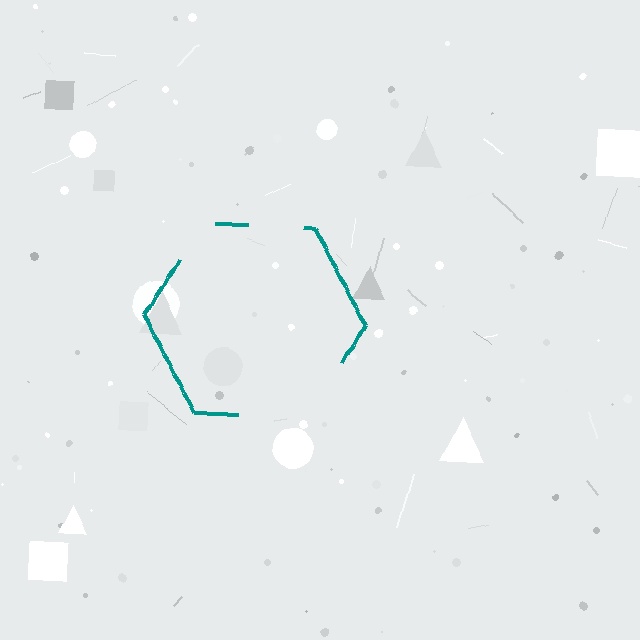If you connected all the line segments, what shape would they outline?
They would outline a hexagon.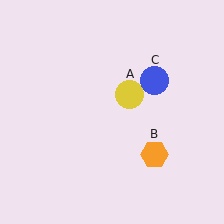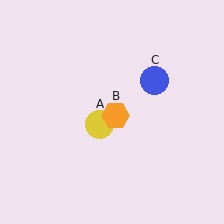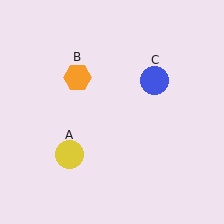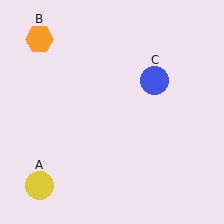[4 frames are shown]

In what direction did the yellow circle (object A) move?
The yellow circle (object A) moved down and to the left.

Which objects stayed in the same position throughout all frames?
Blue circle (object C) remained stationary.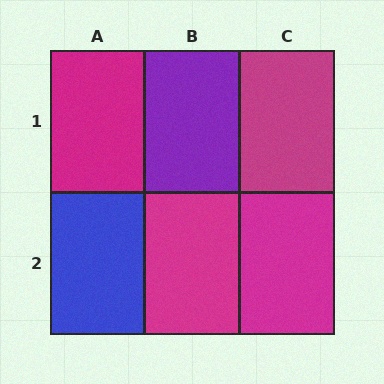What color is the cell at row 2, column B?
Magenta.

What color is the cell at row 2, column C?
Magenta.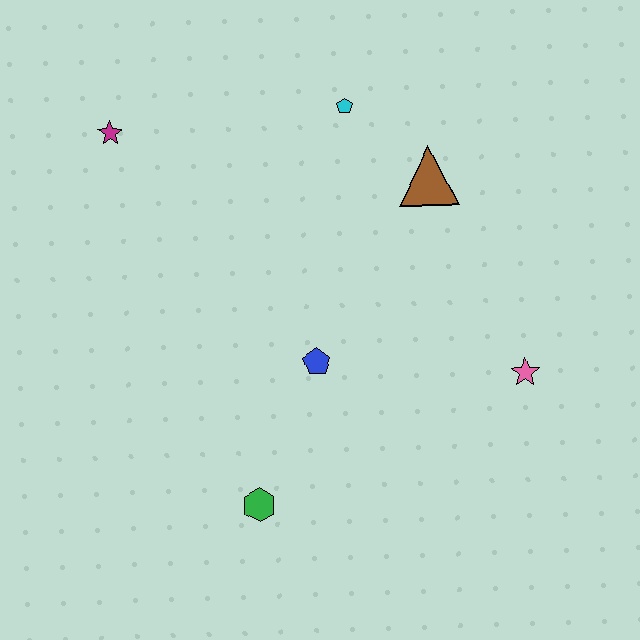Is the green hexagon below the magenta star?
Yes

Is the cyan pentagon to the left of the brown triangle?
Yes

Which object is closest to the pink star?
The blue pentagon is closest to the pink star.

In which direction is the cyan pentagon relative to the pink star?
The cyan pentagon is above the pink star.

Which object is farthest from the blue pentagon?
The magenta star is farthest from the blue pentagon.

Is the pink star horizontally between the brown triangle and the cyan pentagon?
No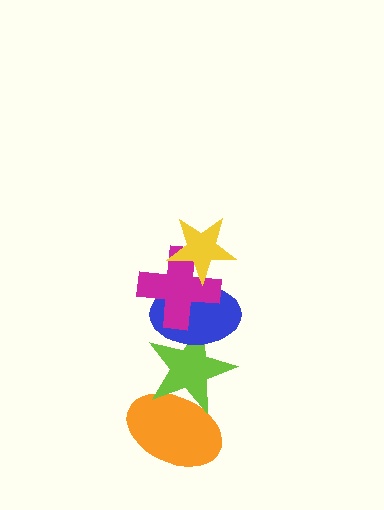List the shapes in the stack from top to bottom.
From top to bottom: the yellow star, the magenta cross, the blue ellipse, the lime star, the orange ellipse.